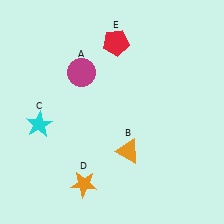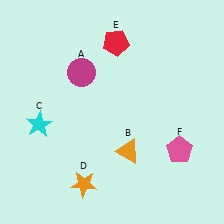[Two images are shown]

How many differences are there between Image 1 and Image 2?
There is 1 difference between the two images.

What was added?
A pink pentagon (F) was added in Image 2.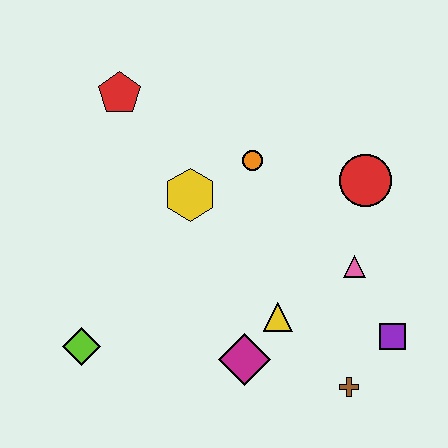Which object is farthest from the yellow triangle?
The red pentagon is farthest from the yellow triangle.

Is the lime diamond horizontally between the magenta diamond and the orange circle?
No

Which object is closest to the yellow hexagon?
The orange circle is closest to the yellow hexagon.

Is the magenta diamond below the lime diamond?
Yes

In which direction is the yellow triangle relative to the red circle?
The yellow triangle is below the red circle.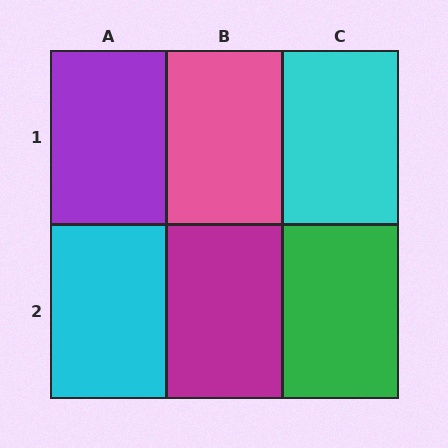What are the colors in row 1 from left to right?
Purple, pink, cyan.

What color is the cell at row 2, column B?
Magenta.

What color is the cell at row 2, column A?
Cyan.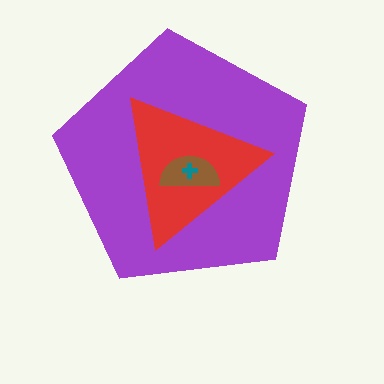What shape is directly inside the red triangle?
The brown semicircle.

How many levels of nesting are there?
4.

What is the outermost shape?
The purple pentagon.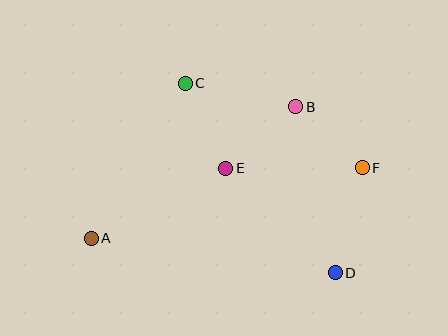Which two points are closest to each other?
Points B and F are closest to each other.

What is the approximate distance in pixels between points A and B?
The distance between A and B is approximately 243 pixels.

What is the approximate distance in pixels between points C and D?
The distance between C and D is approximately 241 pixels.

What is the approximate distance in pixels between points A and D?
The distance between A and D is approximately 246 pixels.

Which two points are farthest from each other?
Points A and F are farthest from each other.